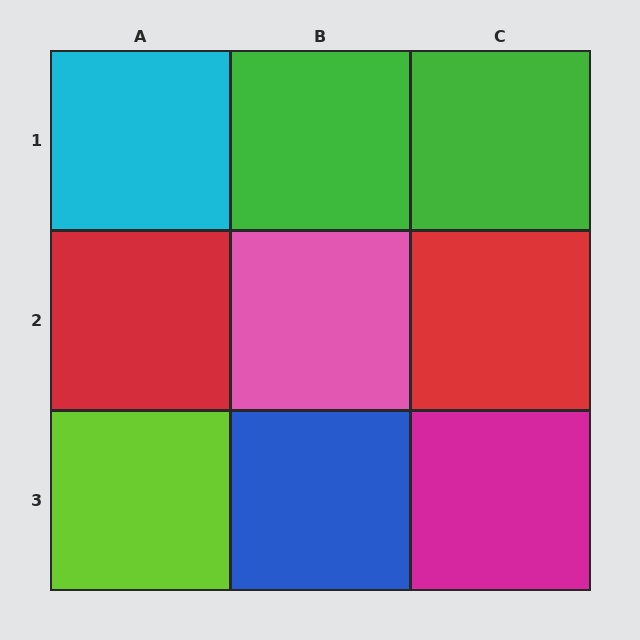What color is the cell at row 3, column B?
Blue.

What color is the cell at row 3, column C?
Magenta.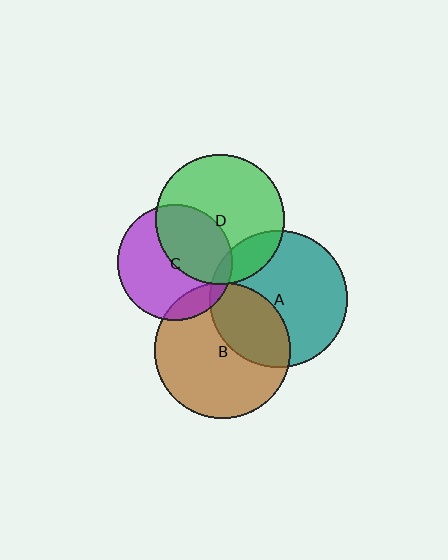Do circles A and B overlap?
Yes.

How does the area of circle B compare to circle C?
Approximately 1.4 times.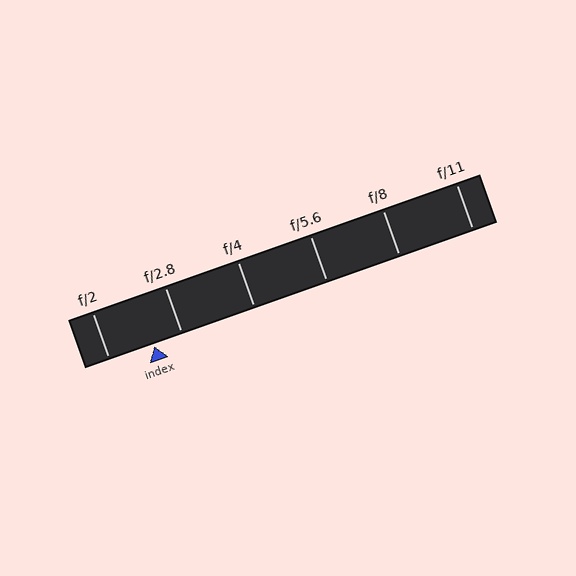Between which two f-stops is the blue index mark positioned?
The index mark is between f/2 and f/2.8.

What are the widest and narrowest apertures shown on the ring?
The widest aperture shown is f/2 and the narrowest is f/11.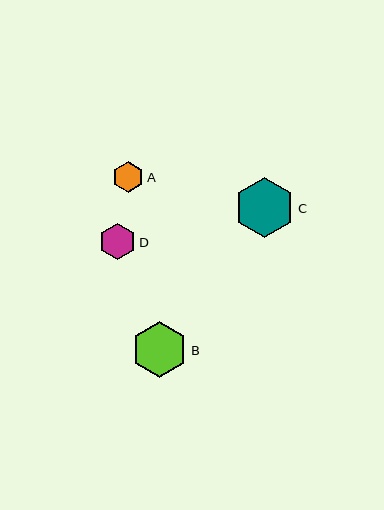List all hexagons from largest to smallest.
From largest to smallest: C, B, D, A.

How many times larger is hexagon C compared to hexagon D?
Hexagon C is approximately 1.6 times the size of hexagon D.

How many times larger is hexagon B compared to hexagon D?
Hexagon B is approximately 1.5 times the size of hexagon D.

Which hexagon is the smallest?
Hexagon A is the smallest with a size of approximately 31 pixels.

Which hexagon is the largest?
Hexagon C is the largest with a size of approximately 60 pixels.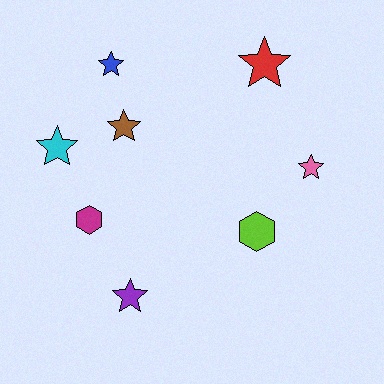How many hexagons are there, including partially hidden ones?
There are 2 hexagons.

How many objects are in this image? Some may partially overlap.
There are 8 objects.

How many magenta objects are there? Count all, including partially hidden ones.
There is 1 magenta object.